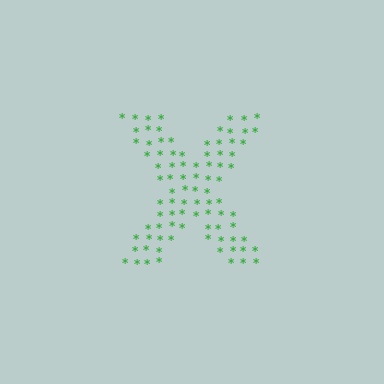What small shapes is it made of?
It is made of small asterisks.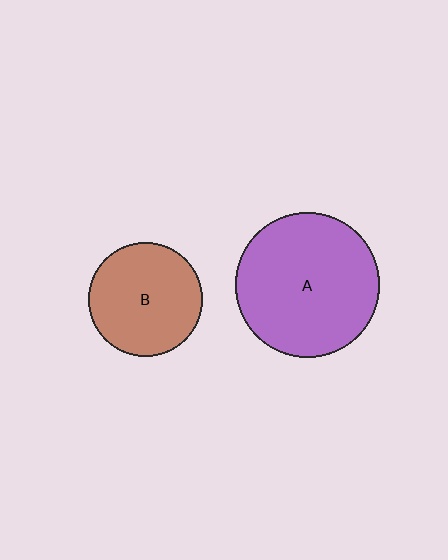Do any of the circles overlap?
No, none of the circles overlap.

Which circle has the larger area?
Circle A (purple).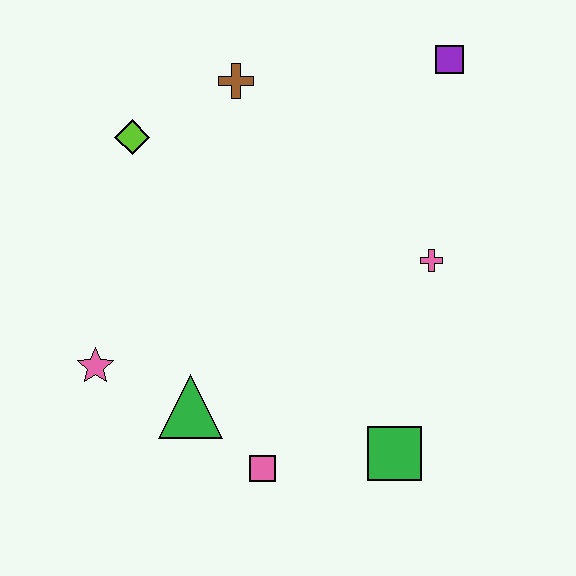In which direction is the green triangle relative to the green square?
The green triangle is to the left of the green square.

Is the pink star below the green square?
No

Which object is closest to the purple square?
The pink cross is closest to the purple square.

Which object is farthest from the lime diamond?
The green square is farthest from the lime diamond.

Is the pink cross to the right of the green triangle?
Yes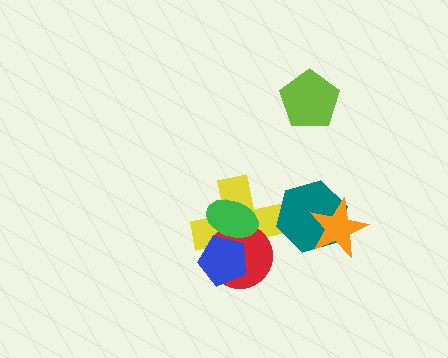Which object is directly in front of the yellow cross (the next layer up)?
The teal hexagon is directly in front of the yellow cross.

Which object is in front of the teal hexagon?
The orange star is in front of the teal hexagon.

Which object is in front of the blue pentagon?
The green ellipse is in front of the blue pentagon.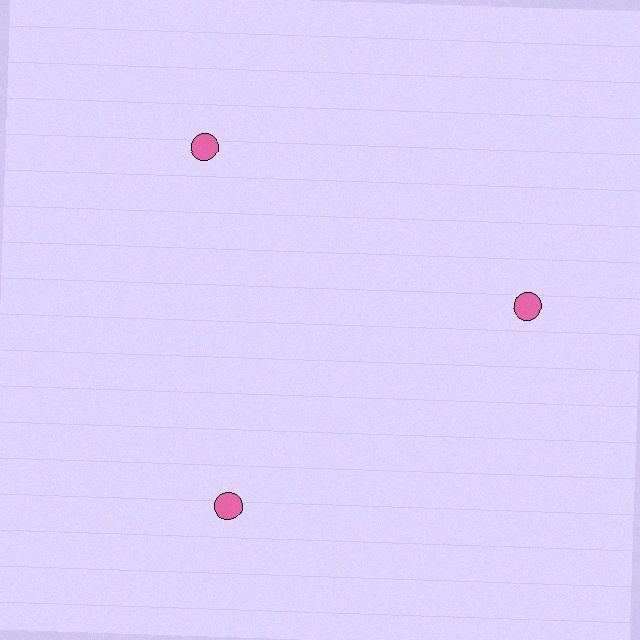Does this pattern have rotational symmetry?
Yes, this pattern has 3-fold rotational symmetry. It looks the same after rotating 120 degrees around the center.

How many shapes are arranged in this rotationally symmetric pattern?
There are 3 shapes, arranged in 3 groups of 1.